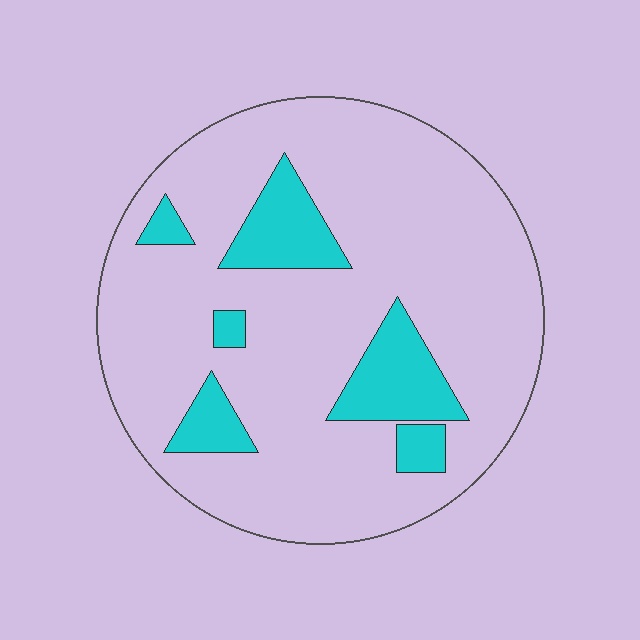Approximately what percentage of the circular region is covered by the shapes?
Approximately 15%.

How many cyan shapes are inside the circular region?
6.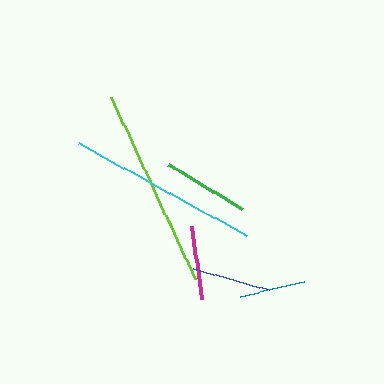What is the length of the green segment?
The green segment is approximately 86 pixels long.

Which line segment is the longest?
The lime line is the longest at approximately 201 pixels.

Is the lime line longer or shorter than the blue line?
The lime line is longer than the blue line.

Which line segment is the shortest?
The teal line is the shortest at approximately 65 pixels.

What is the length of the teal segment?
The teal segment is approximately 65 pixels long.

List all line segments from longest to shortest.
From longest to shortest: lime, cyan, green, blue, magenta, teal.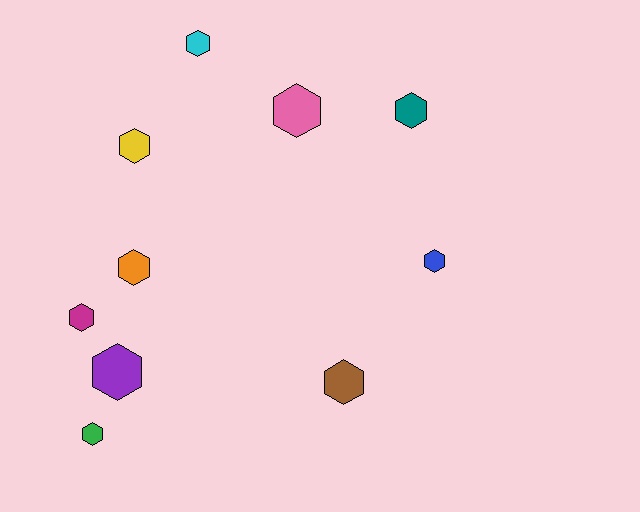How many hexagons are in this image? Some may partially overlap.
There are 10 hexagons.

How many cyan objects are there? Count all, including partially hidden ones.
There is 1 cyan object.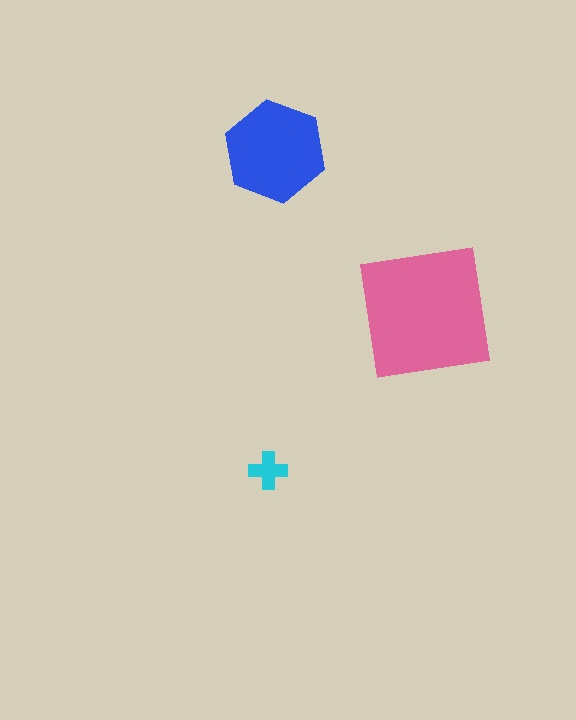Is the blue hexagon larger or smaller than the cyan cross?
Larger.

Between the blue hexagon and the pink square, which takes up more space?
The pink square.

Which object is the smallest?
The cyan cross.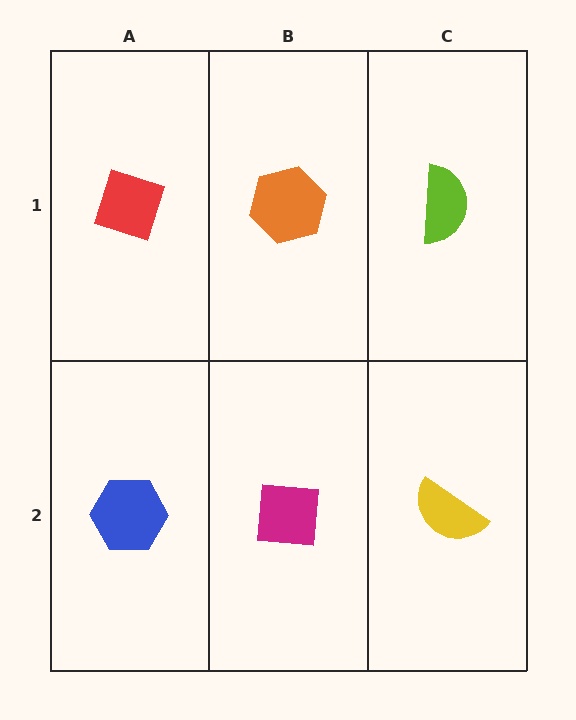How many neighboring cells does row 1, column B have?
3.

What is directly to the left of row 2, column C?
A magenta square.